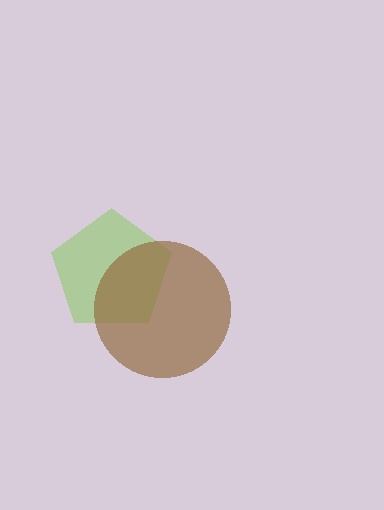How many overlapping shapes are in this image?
There are 2 overlapping shapes in the image.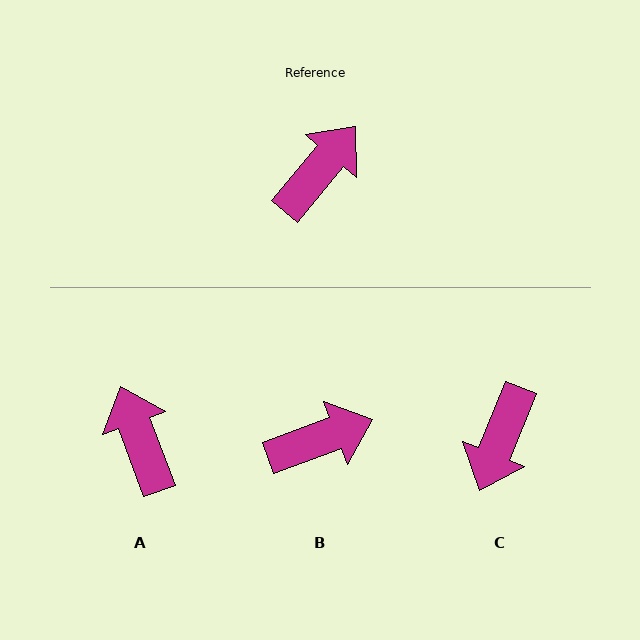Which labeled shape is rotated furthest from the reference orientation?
C, about 162 degrees away.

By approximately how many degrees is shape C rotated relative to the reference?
Approximately 162 degrees clockwise.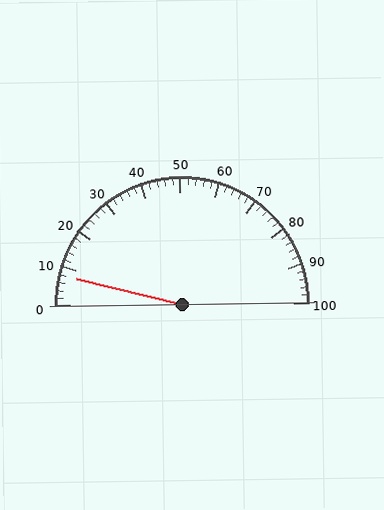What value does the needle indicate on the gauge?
The needle indicates approximately 8.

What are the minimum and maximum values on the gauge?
The gauge ranges from 0 to 100.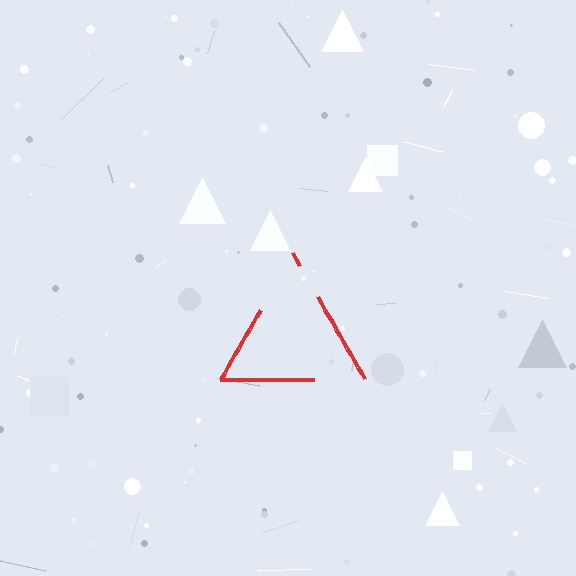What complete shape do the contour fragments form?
The contour fragments form a triangle.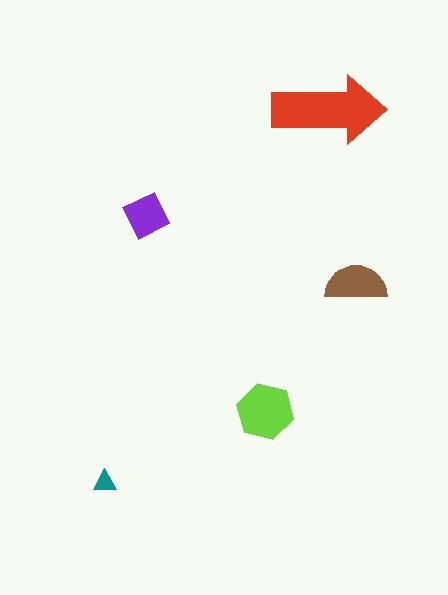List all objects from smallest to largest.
The teal triangle, the purple square, the brown semicircle, the lime hexagon, the red arrow.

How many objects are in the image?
There are 5 objects in the image.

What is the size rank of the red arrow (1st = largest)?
1st.